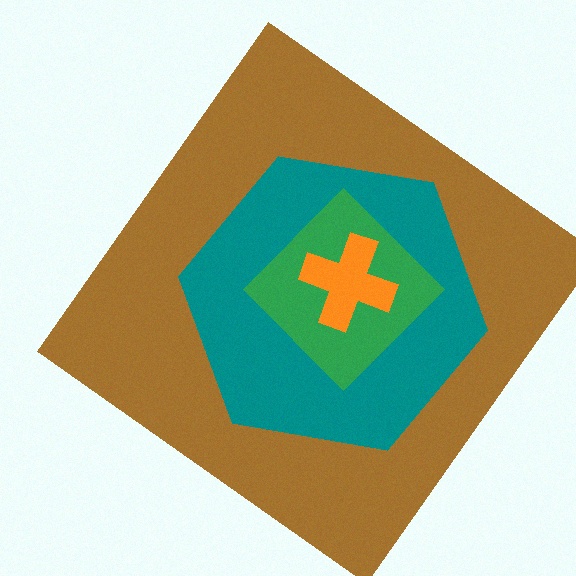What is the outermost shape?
The brown diamond.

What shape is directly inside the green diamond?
The orange cross.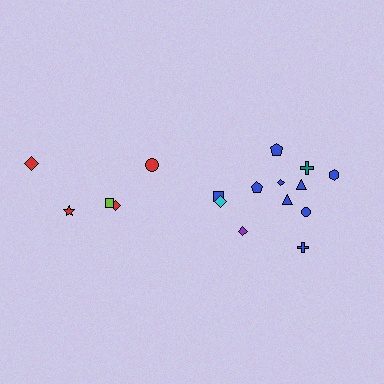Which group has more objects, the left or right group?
The right group.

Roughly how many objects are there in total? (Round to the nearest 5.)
Roughly 15 objects in total.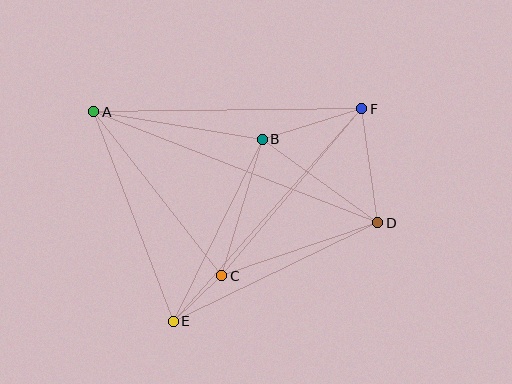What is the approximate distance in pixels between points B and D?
The distance between B and D is approximately 142 pixels.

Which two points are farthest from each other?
Points A and D are farthest from each other.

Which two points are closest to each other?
Points C and E are closest to each other.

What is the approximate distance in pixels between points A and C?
The distance between A and C is approximately 208 pixels.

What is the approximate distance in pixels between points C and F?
The distance between C and F is approximately 218 pixels.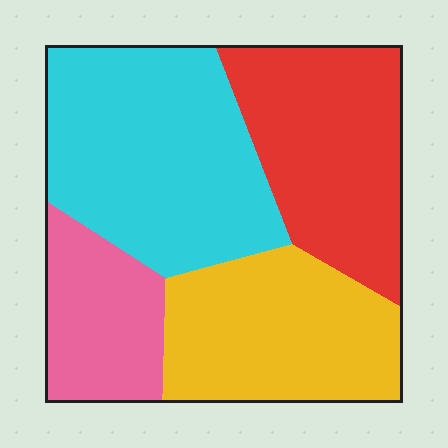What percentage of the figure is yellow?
Yellow covers 25% of the figure.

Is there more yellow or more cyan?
Cyan.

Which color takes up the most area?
Cyan, at roughly 35%.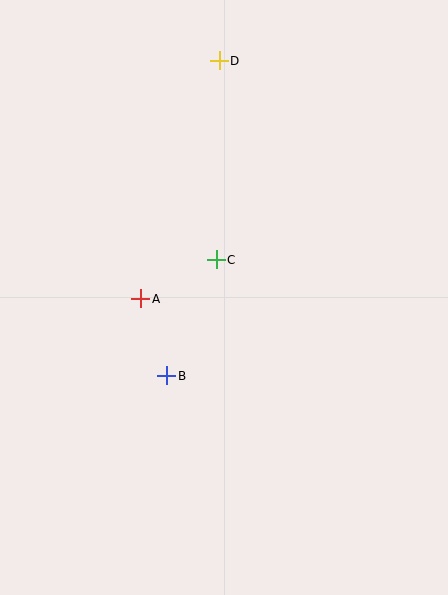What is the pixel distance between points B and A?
The distance between B and A is 81 pixels.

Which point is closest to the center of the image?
Point C at (216, 260) is closest to the center.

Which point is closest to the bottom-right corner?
Point B is closest to the bottom-right corner.